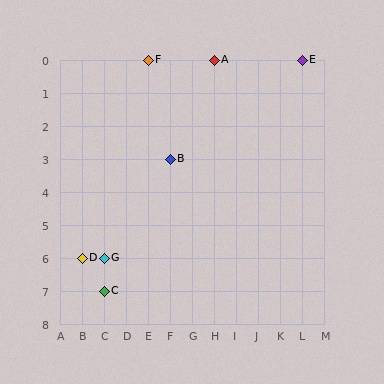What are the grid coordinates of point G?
Point G is at grid coordinates (C, 6).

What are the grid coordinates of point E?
Point E is at grid coordinates (L, 0).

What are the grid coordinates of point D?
Point D is at grid coordinates (B, 6).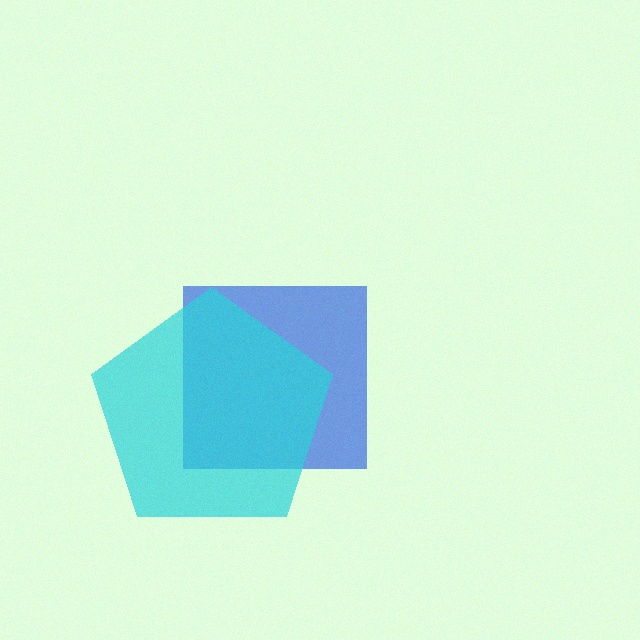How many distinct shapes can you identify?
There are 2 distinct shapes: a blue square, a cyan pentagon.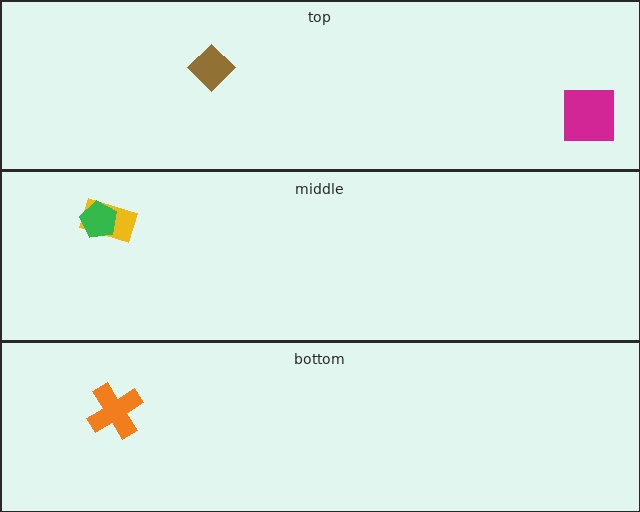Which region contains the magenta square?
The top region.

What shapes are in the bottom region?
The orange cross.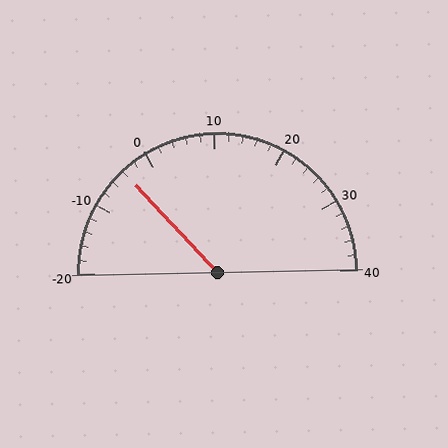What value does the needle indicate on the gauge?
The needle indicates approximately -4.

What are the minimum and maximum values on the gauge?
The gauge ranges from -20 to 40.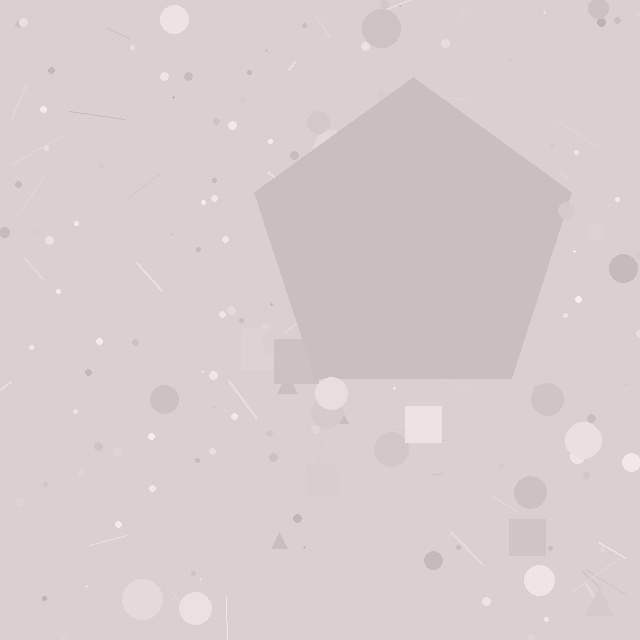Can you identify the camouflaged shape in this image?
The camouflaged shape is a pentagon.